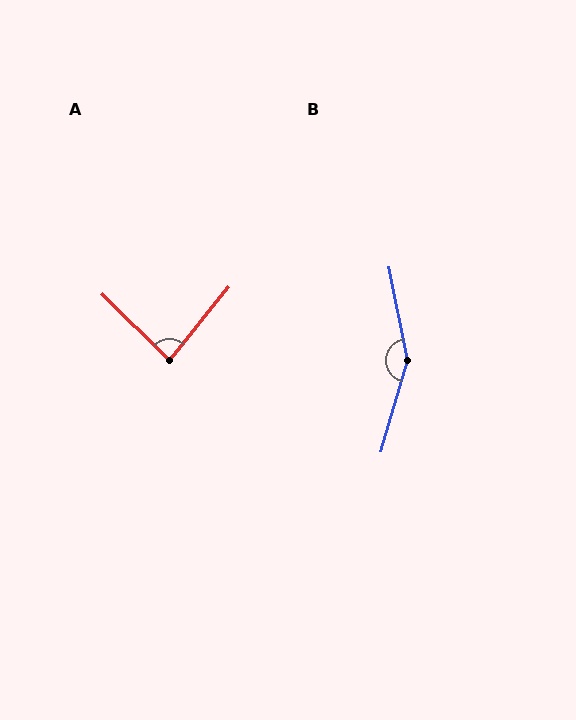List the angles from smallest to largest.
A (85°), B (153°).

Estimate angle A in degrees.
Approximately 85 degrees.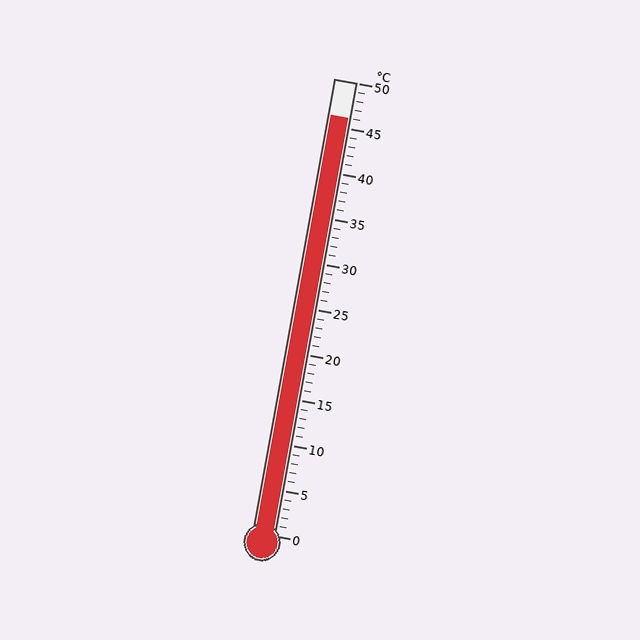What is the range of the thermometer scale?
The thermometer scale ranges from 0°C to 50°C.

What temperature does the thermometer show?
The thermometer shows approximately 46°C.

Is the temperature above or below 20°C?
The temperature is above 20°C.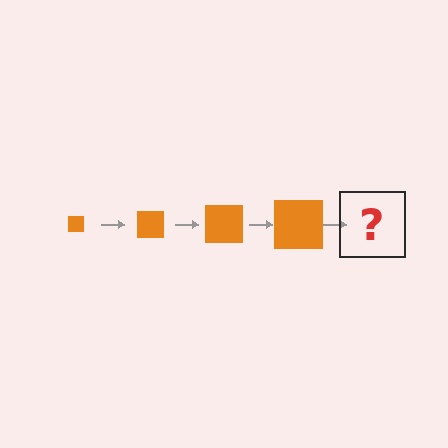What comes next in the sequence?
The next element should be an orange square, larger than the previous one.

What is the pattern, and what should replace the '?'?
The pattern is that the square gets progressively larger each step. The '?' should be an orange square, larger than the previous one.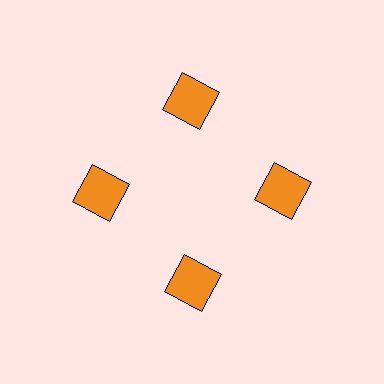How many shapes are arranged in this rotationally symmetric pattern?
There are 4 shapes, arranged in 4 groups of 1.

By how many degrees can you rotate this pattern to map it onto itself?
The pattern maps onto itself every 90 degrees of rotation.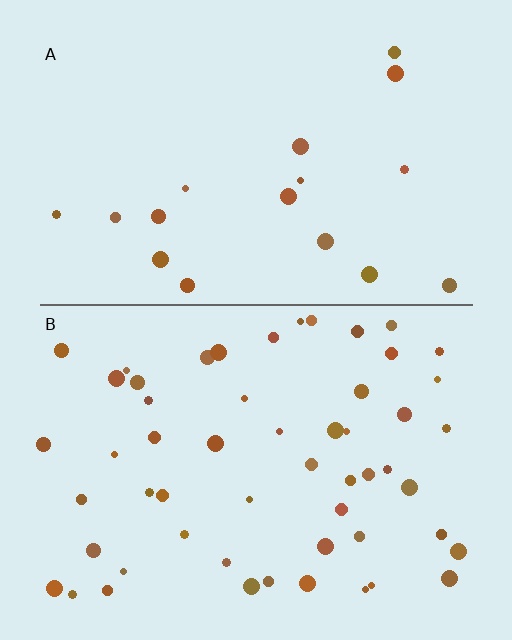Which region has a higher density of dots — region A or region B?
B (the bottom).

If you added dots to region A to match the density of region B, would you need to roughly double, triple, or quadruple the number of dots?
Approximately triple.